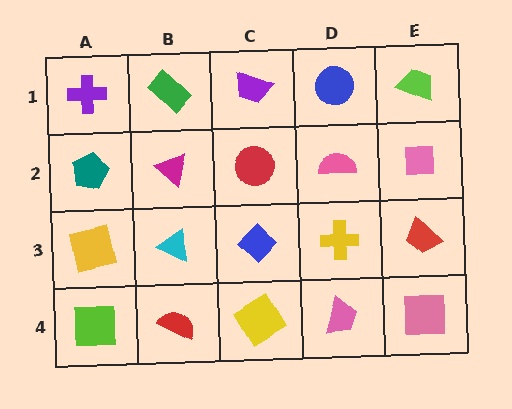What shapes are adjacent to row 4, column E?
A red trapezoid (row 3, column E), a pink trapezoid (row 4, column D).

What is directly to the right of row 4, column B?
A yellow diamond.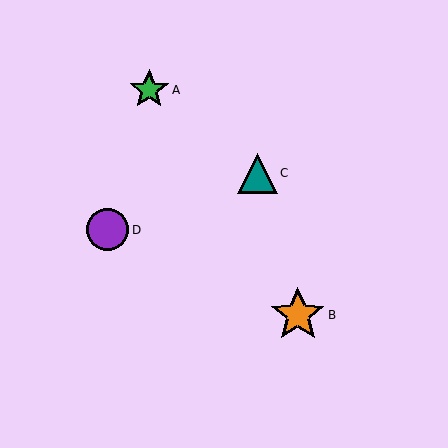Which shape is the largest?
The orange star (labeled B) is the largest.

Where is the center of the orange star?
The center of the orange star is at (298, 315).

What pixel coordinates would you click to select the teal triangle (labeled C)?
Click at (257, 173) to select the teal triangle C.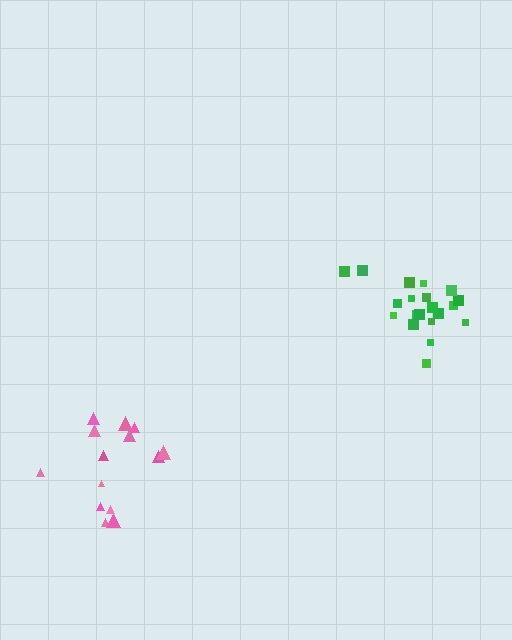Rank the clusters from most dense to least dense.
green, pink.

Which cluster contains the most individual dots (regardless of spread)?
Green (20).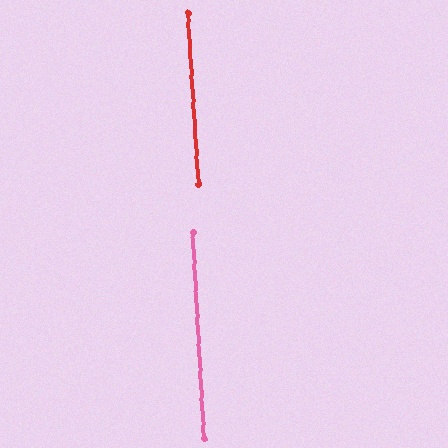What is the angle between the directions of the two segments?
Approximately 1 degree.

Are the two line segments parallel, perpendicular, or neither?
Parallel — their directions differ by only 0.7°.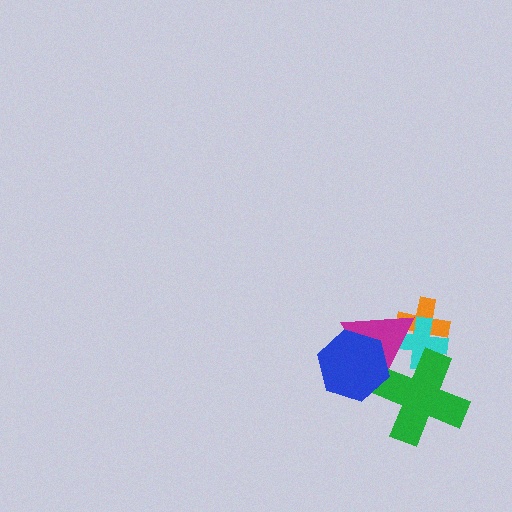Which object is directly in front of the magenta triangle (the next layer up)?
The green cross is directly in front of the magenta triangle.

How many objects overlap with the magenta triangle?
4 objects overlap with the magenta triangle.